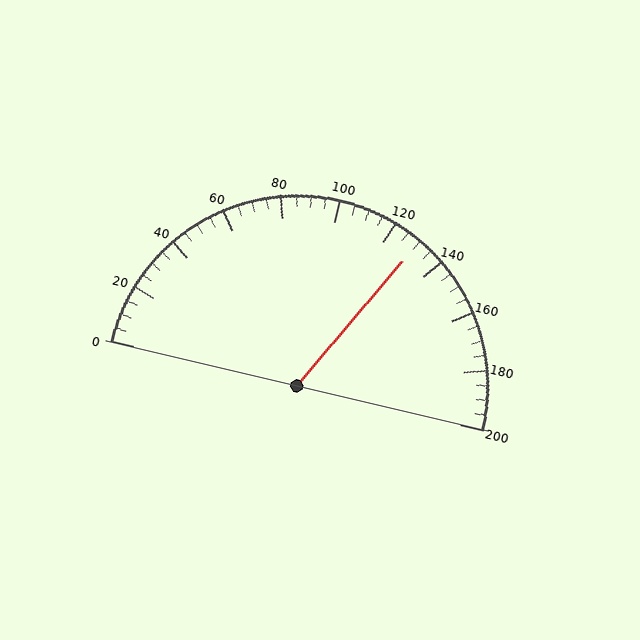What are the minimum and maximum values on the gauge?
The gauge ranges from 0 to 200.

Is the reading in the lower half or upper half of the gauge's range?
The reading is in the upper half of the range (0 to 200).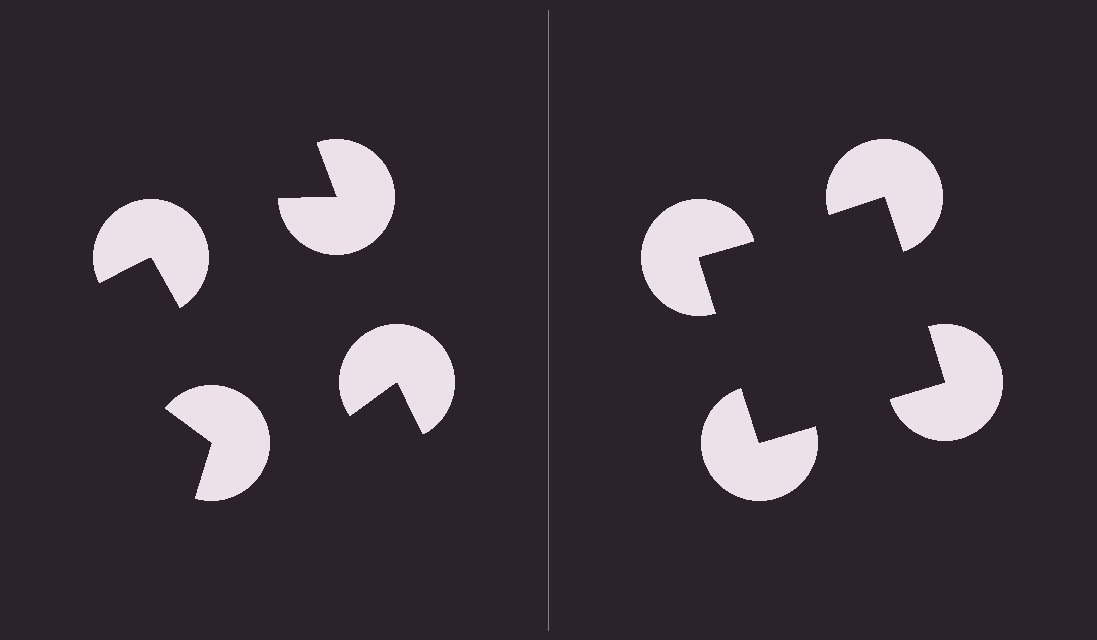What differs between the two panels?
The pac-man discs are positioned identically on both sides; only the wedge orientations differ. On the right they align to a square; on the left they are misaligned.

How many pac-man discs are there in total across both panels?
8 — 4 on each side.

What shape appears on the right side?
An illusory square.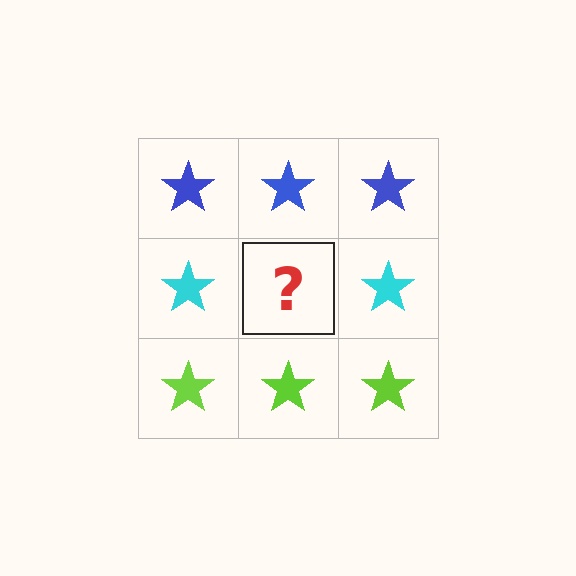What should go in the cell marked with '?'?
The missing cell should contain a cyan star.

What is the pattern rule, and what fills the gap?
The rule is that each row has a consistent color. The gap should be filled with a cyan star.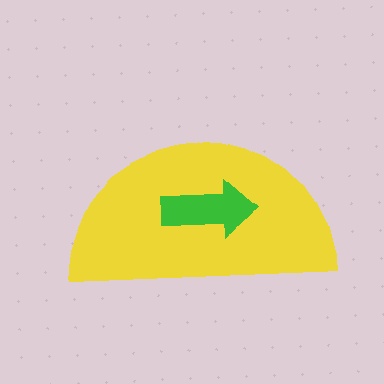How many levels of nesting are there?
2.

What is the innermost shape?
The green arrow.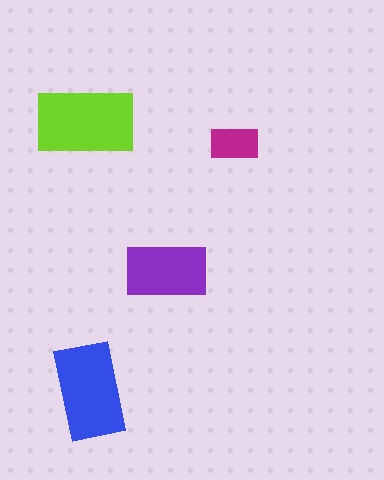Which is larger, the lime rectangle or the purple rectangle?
The lime one.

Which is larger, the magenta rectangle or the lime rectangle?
The lime one.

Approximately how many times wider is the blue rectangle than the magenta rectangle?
About 2 times wider.